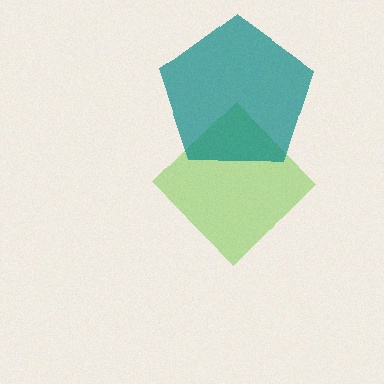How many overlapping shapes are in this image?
There are 2 overlapping shapes in the image.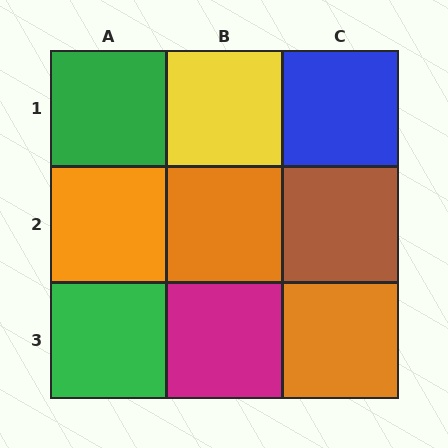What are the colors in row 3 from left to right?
Green, magenta, orange.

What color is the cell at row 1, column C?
Blue.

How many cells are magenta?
1 cell is magenta.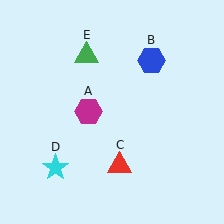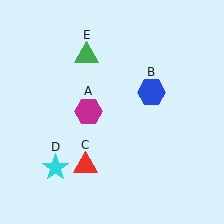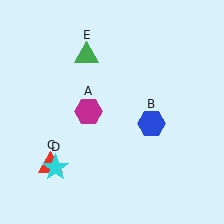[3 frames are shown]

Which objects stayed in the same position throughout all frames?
Magenta hexagon (object A) and cyan star (object D) and green triangle (object E) remained stationary.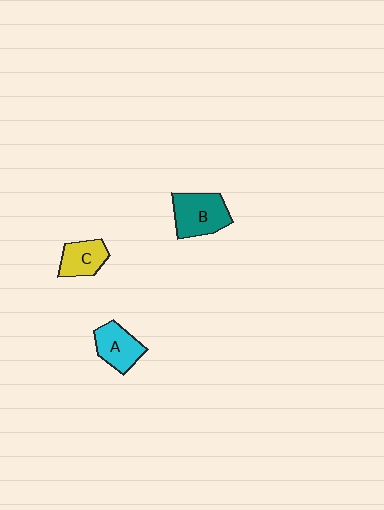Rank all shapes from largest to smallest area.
From largest to smallest: B (teal), A (cyan), C (yellow).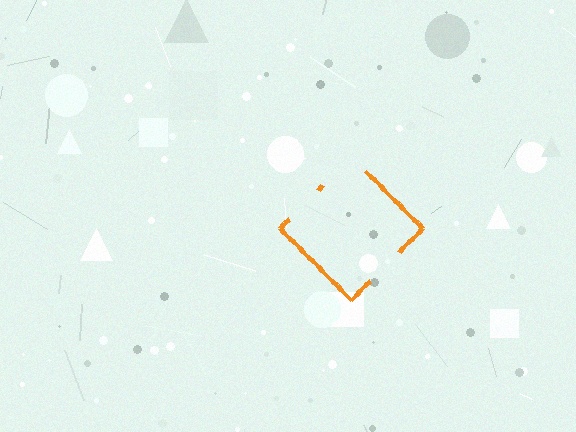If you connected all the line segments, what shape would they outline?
They would outline a diamond.